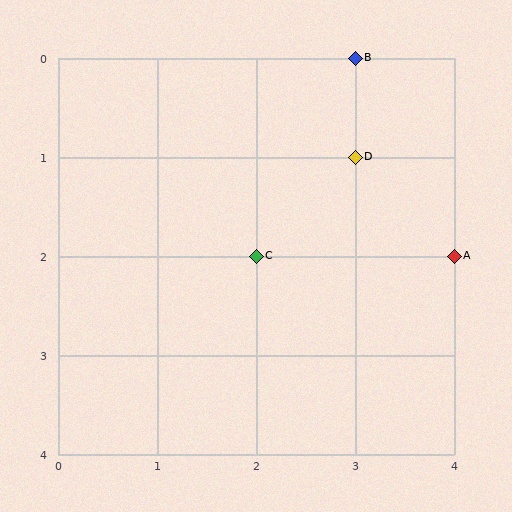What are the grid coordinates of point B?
Point B is at grid coordinates (3, 0).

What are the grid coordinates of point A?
Point A is at grid coordinates (4, 2).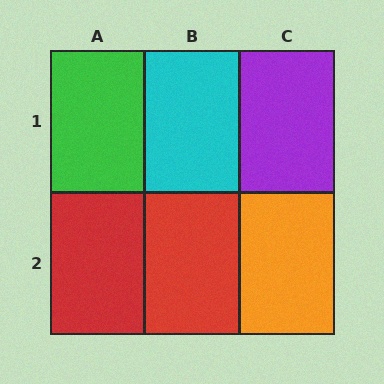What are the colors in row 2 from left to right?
Red, red, orange.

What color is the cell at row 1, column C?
Purple.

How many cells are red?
2 cells are red.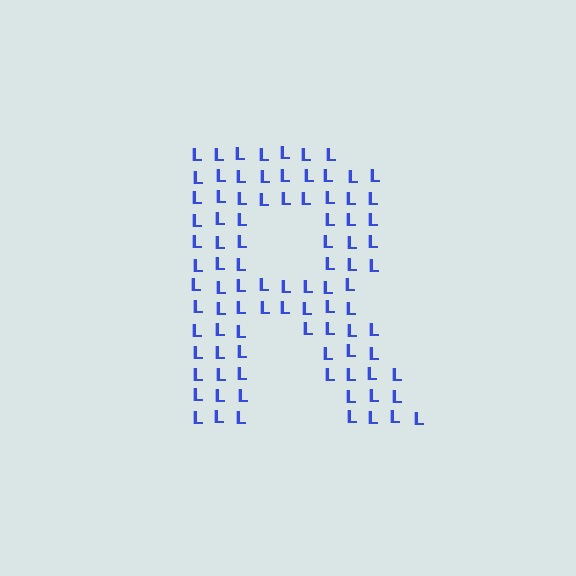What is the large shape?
The large shape is the letter R.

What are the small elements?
The small elements are letter L's.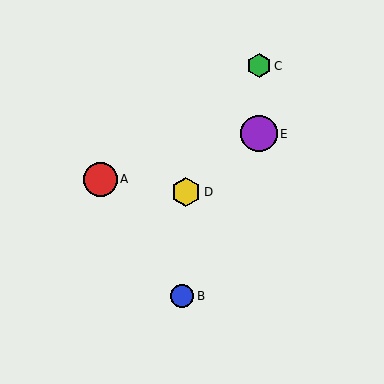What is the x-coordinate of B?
Object B is at x≈182.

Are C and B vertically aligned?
No, C is at x≈259 and B is at x≈182.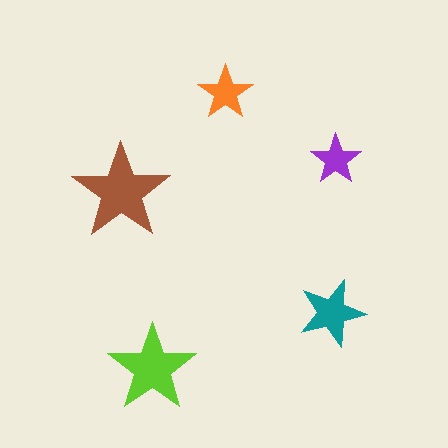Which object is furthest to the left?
The brown star is leftmost.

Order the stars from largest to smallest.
the brown one, the lime one, the teal one, the orange one, the purple one.